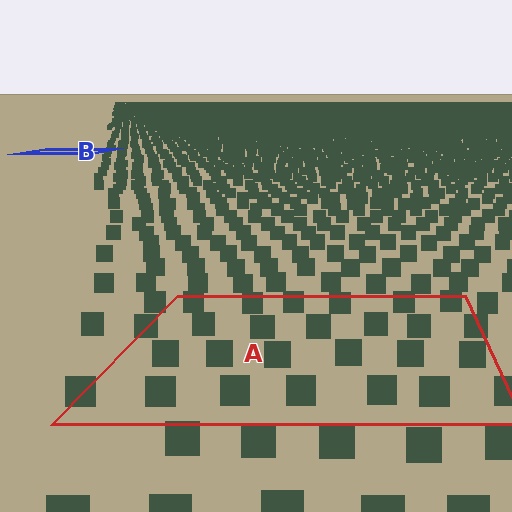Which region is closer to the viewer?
Region A is closer. The texture elements there are larger and more spread out.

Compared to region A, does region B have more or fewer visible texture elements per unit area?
Region B has more texture elements per unit area — they are packed more densely because it is farther away.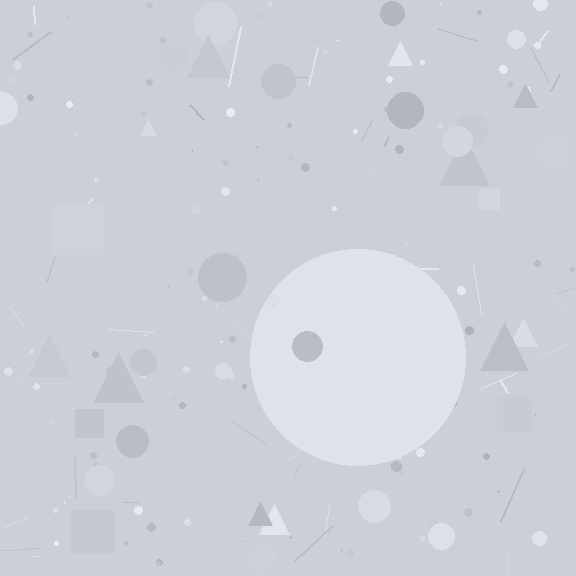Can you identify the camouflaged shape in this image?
The camouflaged shape is a circle.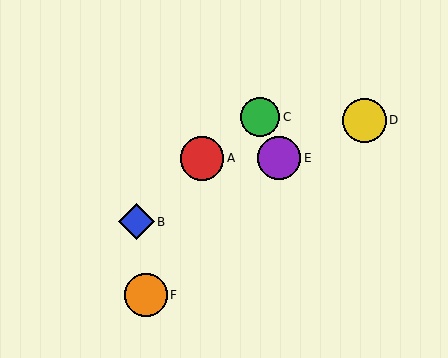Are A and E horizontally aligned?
Yes, both are at y≈158.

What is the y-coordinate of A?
Object A is at y≈158.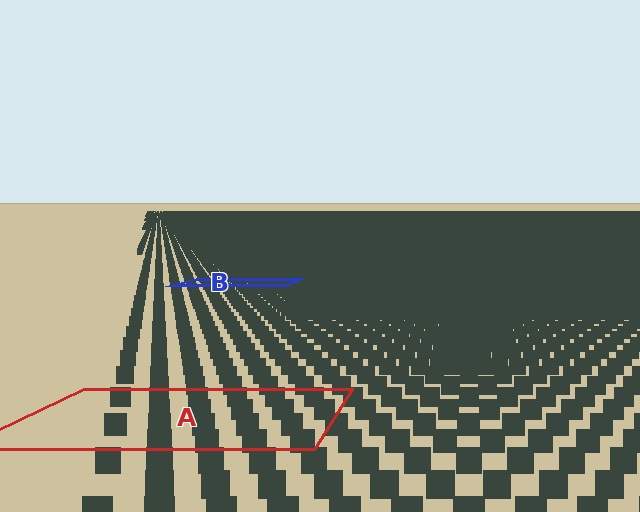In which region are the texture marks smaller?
The texture marks are smaller in region B, because it is farther away.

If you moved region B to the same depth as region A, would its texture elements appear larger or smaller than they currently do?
They would appear larger. At a closer depth, the same texture elements are projected at a bigger on-screen size.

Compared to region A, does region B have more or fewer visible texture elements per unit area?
Region B has more texture elements per unit area — they are packed more densely because it is farther away.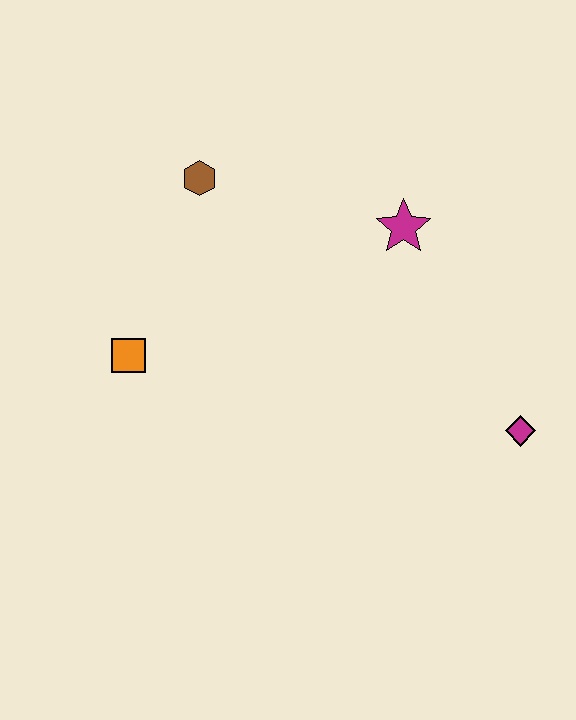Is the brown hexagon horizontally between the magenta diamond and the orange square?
Yes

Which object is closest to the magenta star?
The brown hexagon is closest to the magenta star.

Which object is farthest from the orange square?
The magenta diamond is farthest from the orange square.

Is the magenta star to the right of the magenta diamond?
No